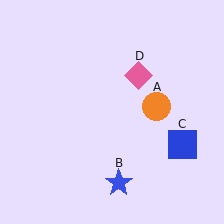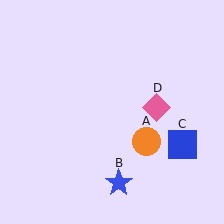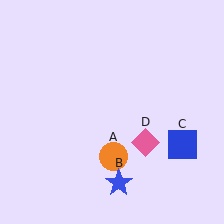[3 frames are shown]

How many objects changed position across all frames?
2 objects changed position: orange circle (object A), pink diamond (object D).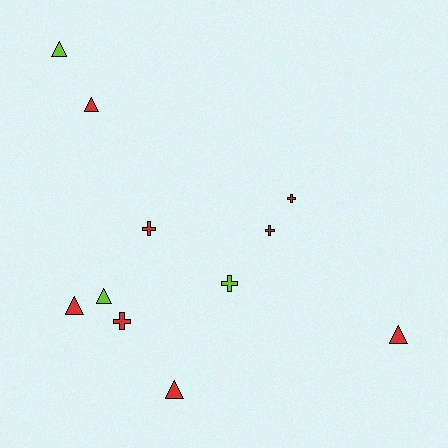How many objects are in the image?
There are 11 objects.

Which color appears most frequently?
Red, with 8 objects.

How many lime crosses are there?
There is 1 lime cross.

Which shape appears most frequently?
Triangle, with 6 objects.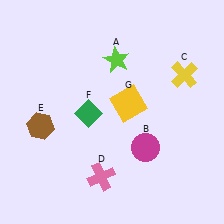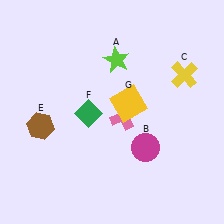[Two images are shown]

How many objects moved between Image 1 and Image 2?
1 object moved between the two images.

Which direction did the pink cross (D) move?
The pink cross (D) moved up.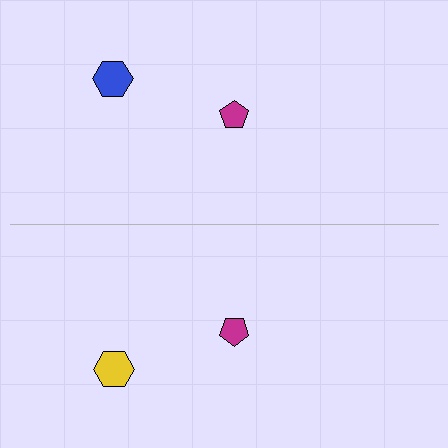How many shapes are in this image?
There are 4 shapes in this image.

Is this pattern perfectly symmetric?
No, the pattern is not perfectly symmetric. The yellow hexagon on the bottom side breaks the symmetry — its mirror counterpart is blue.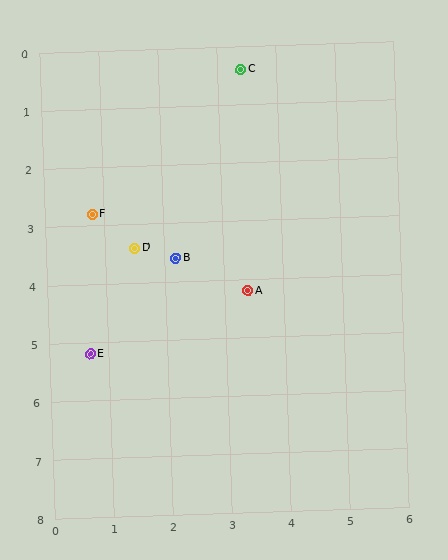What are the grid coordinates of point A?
Point A is at approximately (3.4, 4.2).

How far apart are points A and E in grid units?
Points A and E are about 2.9 grid units apart.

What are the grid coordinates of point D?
Point D is at approximately (1.5, 3.4).